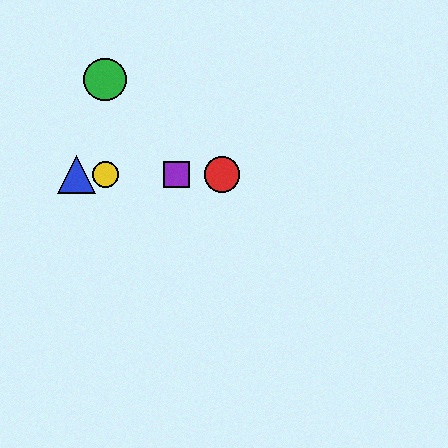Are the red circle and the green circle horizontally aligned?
No, the red circle is at y≈175 and the green circle is at y≈80.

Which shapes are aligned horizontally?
The red circle, the blue triangle, the yellow circle, the purple square are aligned horizontally.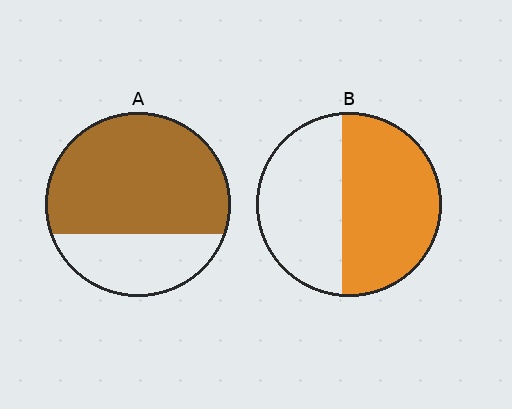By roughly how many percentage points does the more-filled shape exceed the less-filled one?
By roughly 15 percentage points (A over B).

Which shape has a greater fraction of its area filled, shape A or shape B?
Shape A.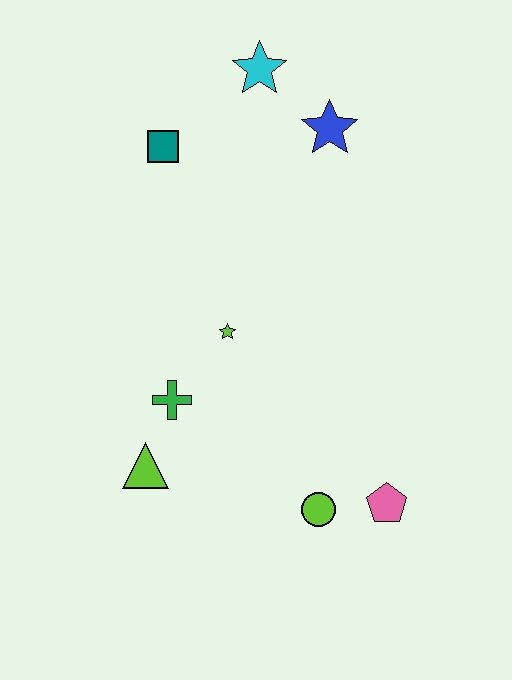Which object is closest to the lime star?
The green cross is closest to the lime star.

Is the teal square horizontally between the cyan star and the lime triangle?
Yes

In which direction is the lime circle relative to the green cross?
The lime circle is to the right of the green cross.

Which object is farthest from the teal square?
The pink pentagon is farthest from the teal square.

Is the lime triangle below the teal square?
Yes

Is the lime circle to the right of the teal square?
Yes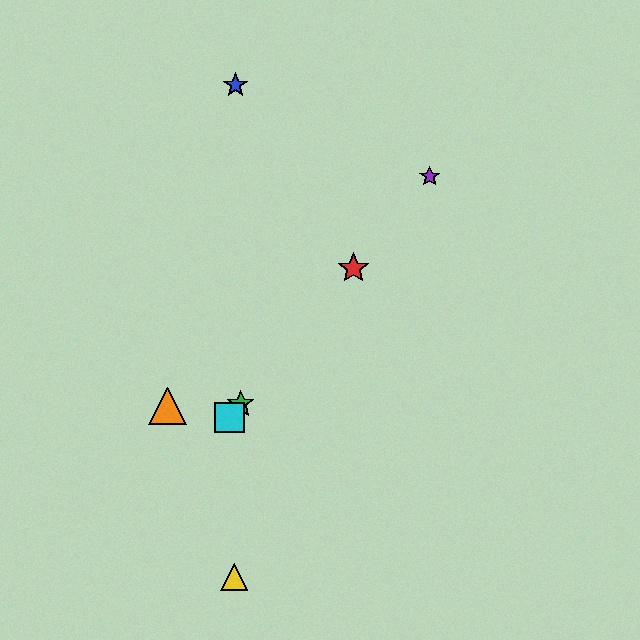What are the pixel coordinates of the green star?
The green star is at (241, 404).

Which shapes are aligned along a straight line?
The red star, the green star, the purple star, the cyan square are aligned along a straight line.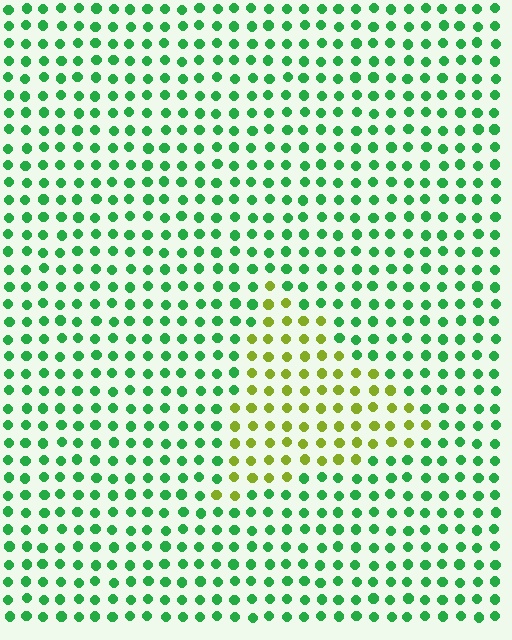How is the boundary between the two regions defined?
The boundary is defined purely by a slight shift in hue (about 57 degrees). Spacing, size, and orientation are identical on both sides.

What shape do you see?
I see a triangle.